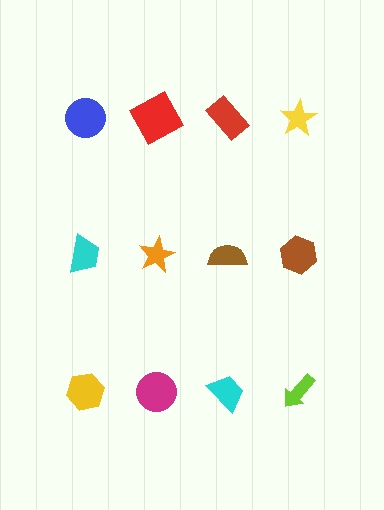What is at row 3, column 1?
A yellow hexagon.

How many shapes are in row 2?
4 shapes.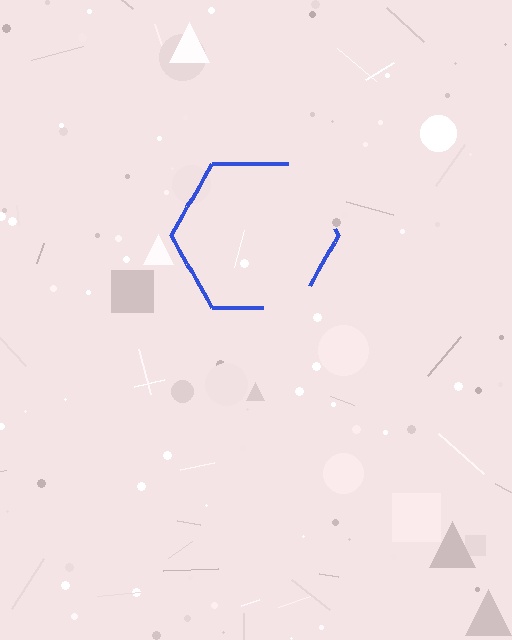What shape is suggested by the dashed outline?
The dashed outline suggests a hexagon.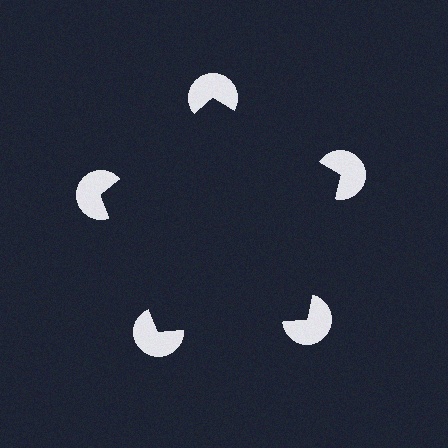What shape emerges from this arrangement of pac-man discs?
An illusory pentagon — its edges are inferred from the aligned wedge cuts in the pac-man discs, not physically drawn.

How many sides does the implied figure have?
5 sides.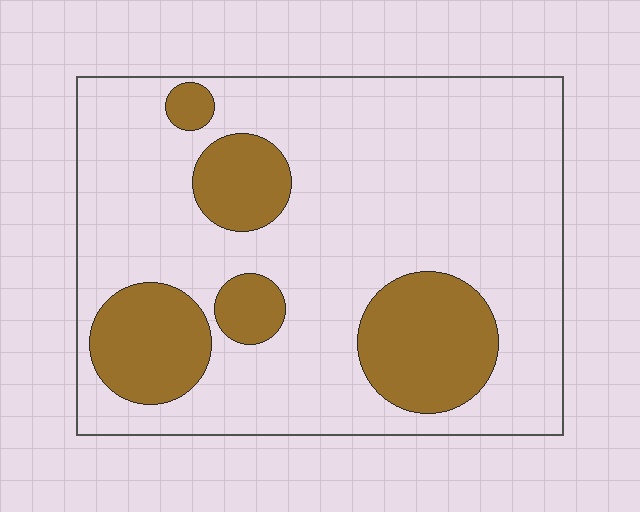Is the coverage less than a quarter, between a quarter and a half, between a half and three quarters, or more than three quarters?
Less than a quarter.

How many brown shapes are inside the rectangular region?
5.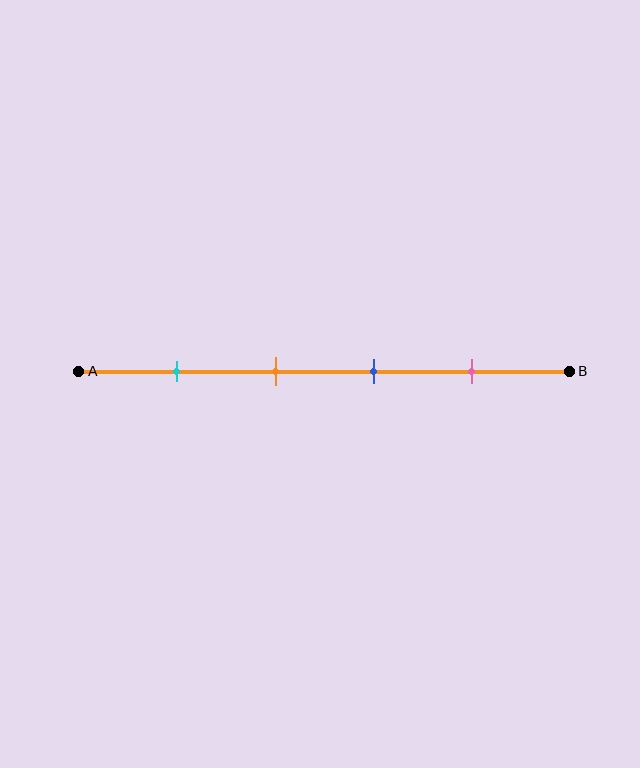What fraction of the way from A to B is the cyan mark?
The cyan mark is approximately 20% (0.2) of the way from A to B.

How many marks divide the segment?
There are 4 marks dividing the segment.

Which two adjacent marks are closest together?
The orange and blue marks are the closest adjacent pair.